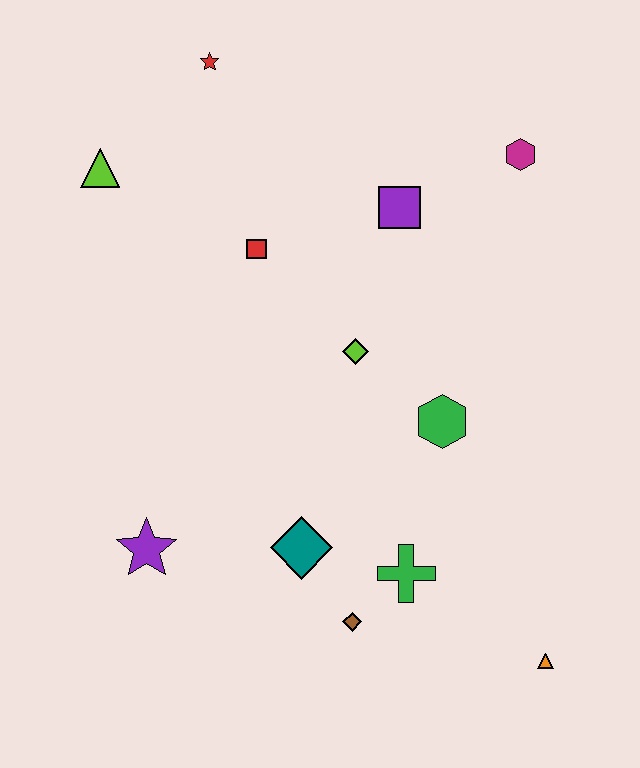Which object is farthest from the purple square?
The orange triangle is farthest from the purple square.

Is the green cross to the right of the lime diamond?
Yes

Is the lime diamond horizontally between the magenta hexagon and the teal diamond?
Yes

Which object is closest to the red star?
The lime triangle is closest to the red star.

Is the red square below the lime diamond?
No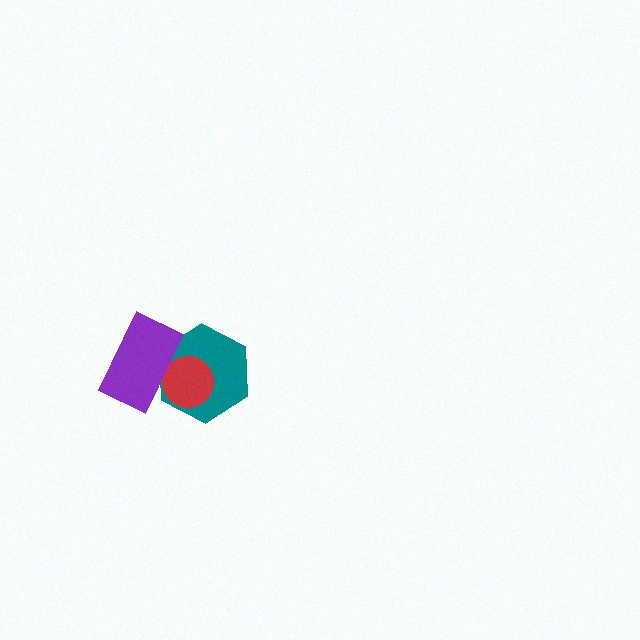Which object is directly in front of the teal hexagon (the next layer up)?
The red circle is directly in front of the teal hexagon.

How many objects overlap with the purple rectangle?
2 objects overlap with the purple rectangle.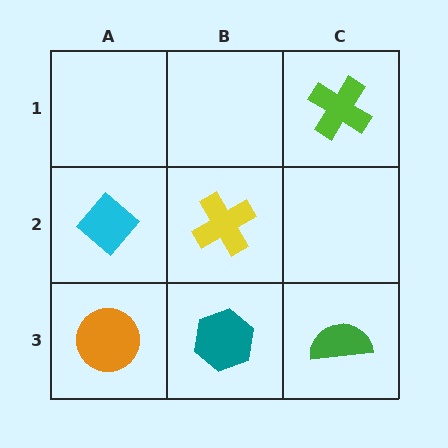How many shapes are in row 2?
2 shapes.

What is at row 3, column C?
A green semicircle.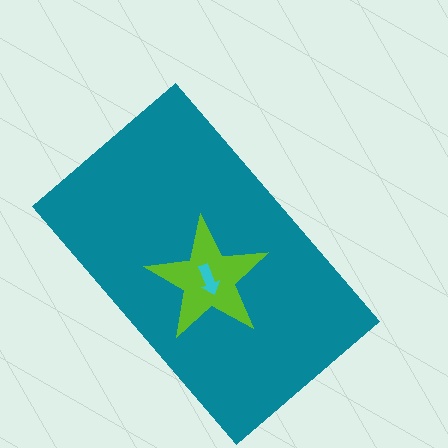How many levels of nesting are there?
3.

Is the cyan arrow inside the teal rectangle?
Yes.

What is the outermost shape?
The teal rectangle.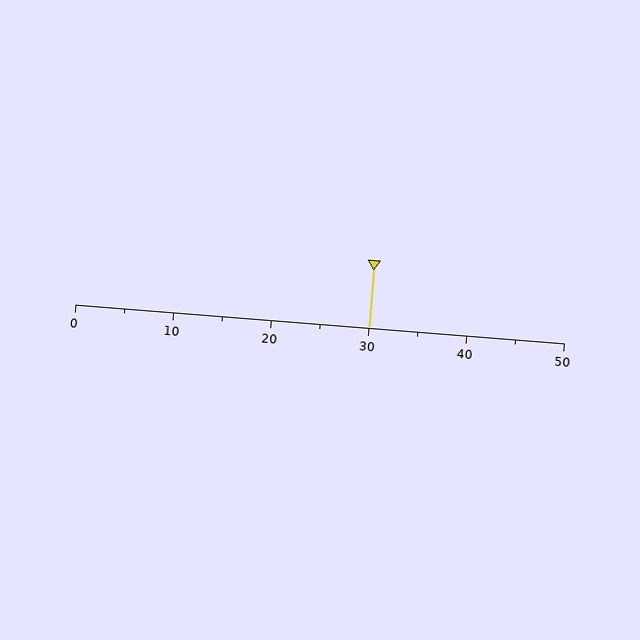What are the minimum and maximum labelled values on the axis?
The axis runs from 0 to 50.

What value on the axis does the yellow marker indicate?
The marker indicates approximately 30.